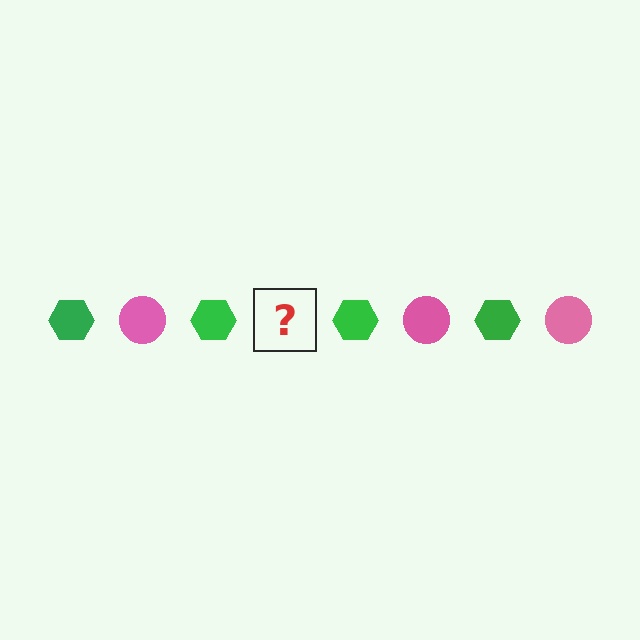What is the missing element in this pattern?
The missing element is a pink circle.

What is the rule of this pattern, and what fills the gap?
The rule is that the pattern alternates between green hexagon and pink circle. The gap should be filled with a pink circle.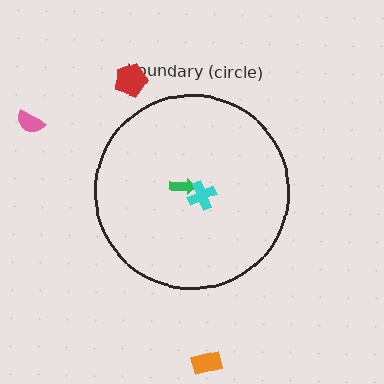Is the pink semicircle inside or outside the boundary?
Outside.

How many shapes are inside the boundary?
2 inside, 3 outside.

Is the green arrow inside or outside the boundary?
Inside.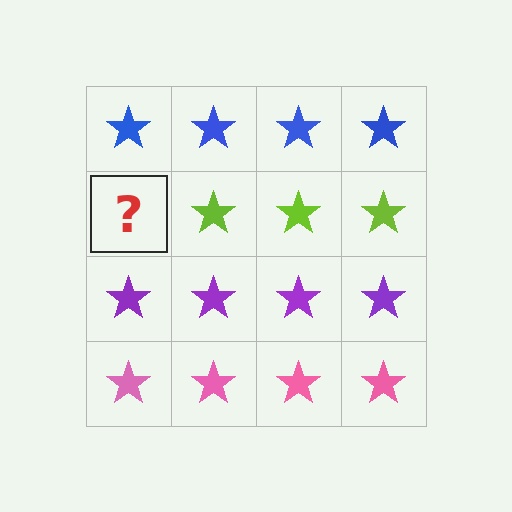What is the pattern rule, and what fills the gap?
The rule is that each row has a consistent color. The gap should be filled with a lime star.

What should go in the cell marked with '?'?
The missing cell should contain a lime star.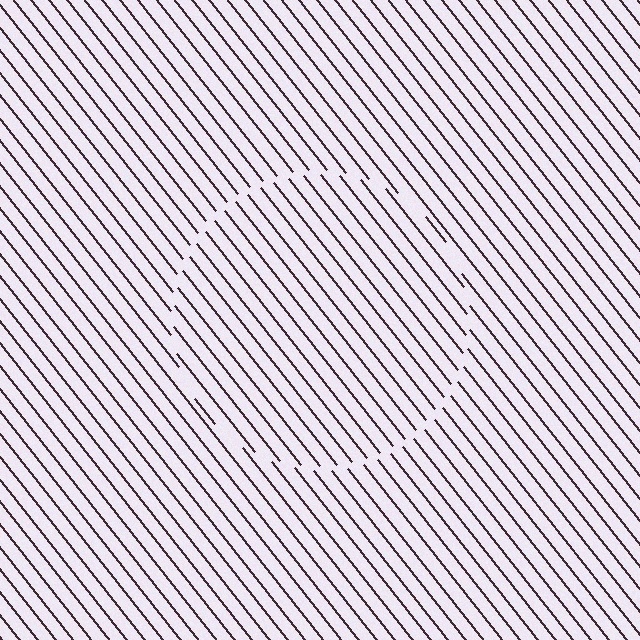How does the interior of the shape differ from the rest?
The interior of the shape contains the same grating, shifted by half a period — the contour is defined by the phase discontinuity where line-ends from the inner and outer gratings abut.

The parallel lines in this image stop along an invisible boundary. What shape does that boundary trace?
An illusory circle. The interior of the shape contains the same grating, shifted by half a period — the contour is defined by the phase discontinuity where line-ends from the inner and outer gratings abut.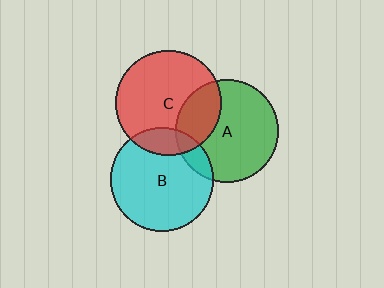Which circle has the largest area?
Circle C (red).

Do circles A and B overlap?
Yes.